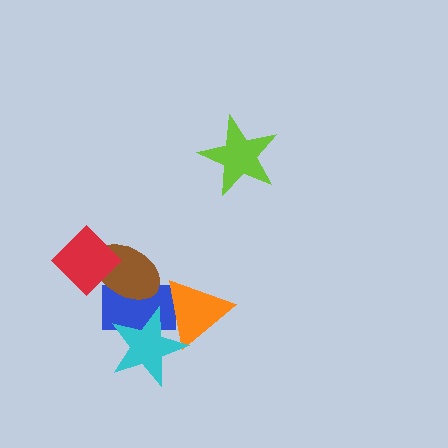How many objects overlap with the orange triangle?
2 objects overlap with the orange triangle.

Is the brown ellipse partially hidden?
Yes, it is partially covered by another shape.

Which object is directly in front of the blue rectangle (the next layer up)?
The brown ellipse is directly in front of the blue rectangle.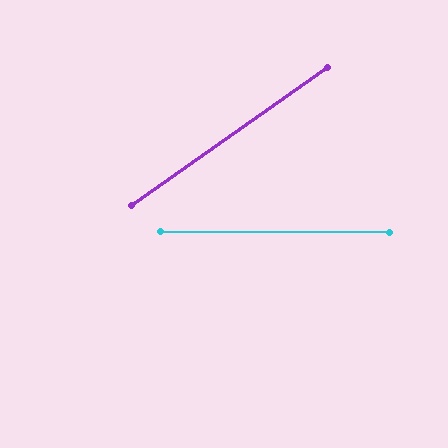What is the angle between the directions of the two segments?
Approximately 35 degrees.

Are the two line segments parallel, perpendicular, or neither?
Neither parallel nor perpendicular — they differ by about 35°.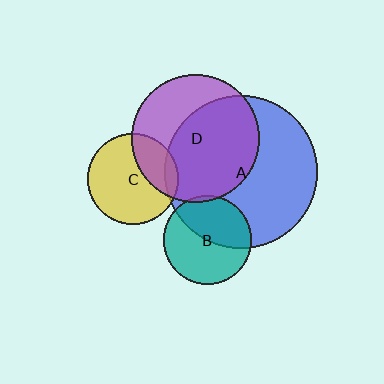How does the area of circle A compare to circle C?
Approximately 2.8 times.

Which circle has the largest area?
Circle A (blue).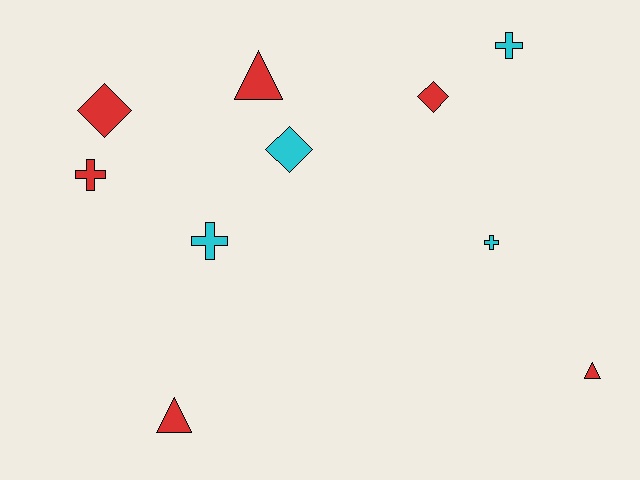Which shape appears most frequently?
Cross, with 4 objects.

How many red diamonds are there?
There are 2 red diamonds.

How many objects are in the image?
There are 10 objects.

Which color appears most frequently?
Red, with 6 objects.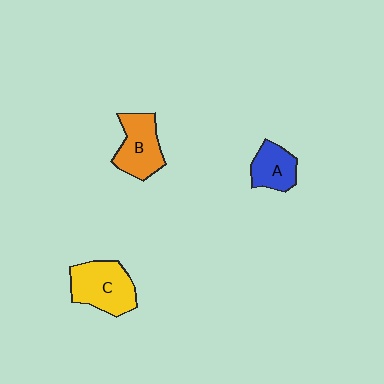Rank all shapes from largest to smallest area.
From largest to smallest: C (yellow), B (orange), A (blue).